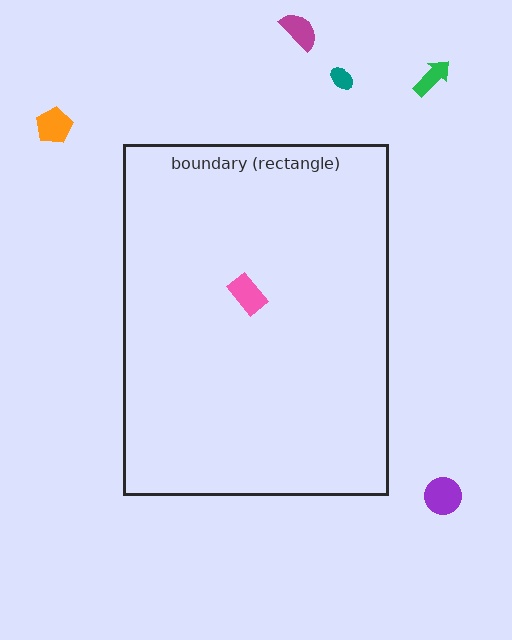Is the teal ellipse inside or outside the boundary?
Outside.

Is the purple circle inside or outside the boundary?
Outside.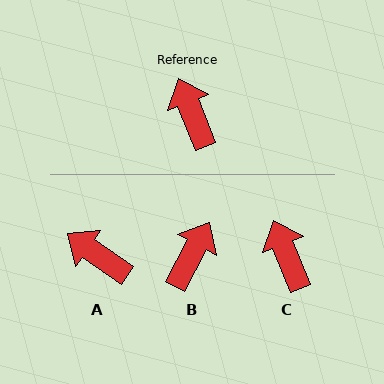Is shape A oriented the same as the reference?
No, it is off by about 33 degrees.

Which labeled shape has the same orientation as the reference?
C.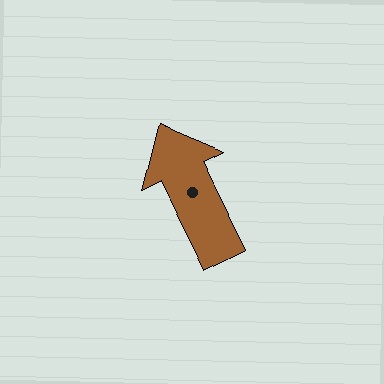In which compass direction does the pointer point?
Northwest.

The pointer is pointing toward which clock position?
Roughly 11 o'clock.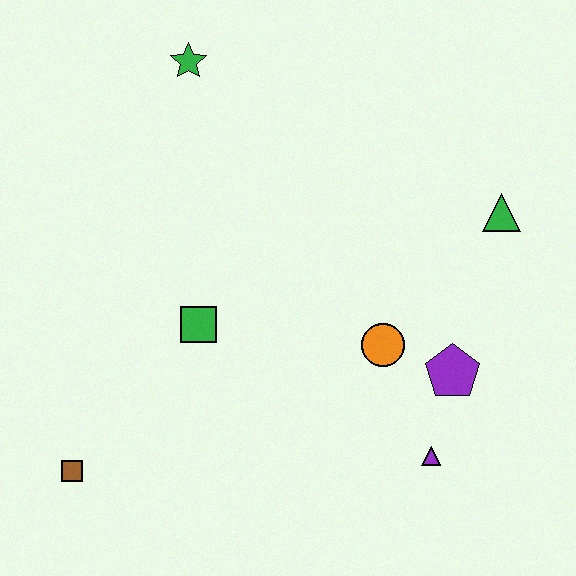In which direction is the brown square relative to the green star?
The brown square is below the green star.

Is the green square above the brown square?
Yes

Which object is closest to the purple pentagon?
The orange circle is closest to the purple pentagon.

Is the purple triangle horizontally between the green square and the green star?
No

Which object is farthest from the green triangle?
The brown square is farthest from the green triangle.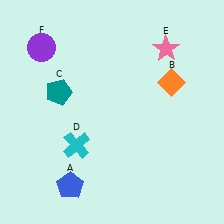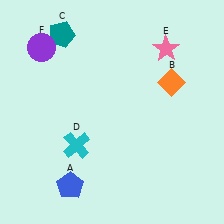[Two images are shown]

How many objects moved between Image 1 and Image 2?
1 object moved between the two images.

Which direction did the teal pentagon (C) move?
The teal pentagon (C) moved up.